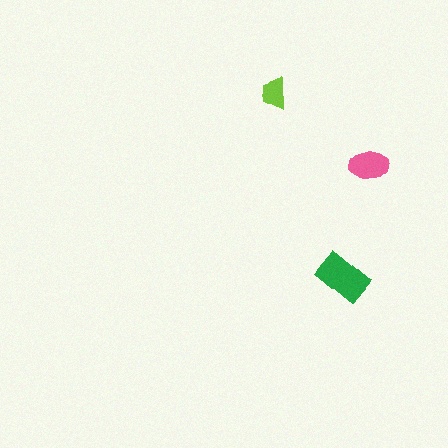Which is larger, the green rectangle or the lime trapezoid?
The green rectangle.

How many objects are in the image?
There are 3 objects in the image.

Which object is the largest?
The green rectangle.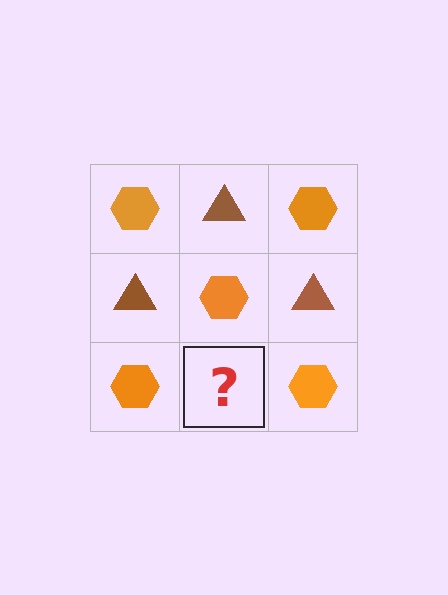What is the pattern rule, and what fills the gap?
The rule is that it alternates orange hexagon and brown triangle in a checkerboard pattern. The gap should be filled with a brown triangle.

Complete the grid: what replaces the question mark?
The question mark should be replaced with a brown triangle.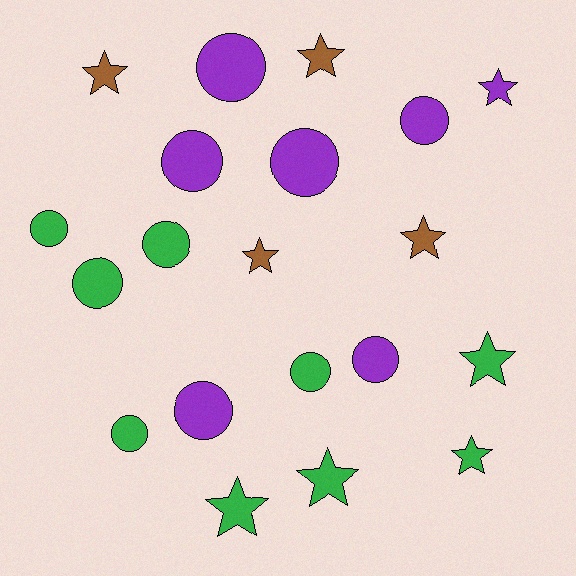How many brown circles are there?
There are no brown circles.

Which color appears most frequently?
Green, with 9 objects.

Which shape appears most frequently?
Circle, with 11 objects.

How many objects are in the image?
There are 20 objects.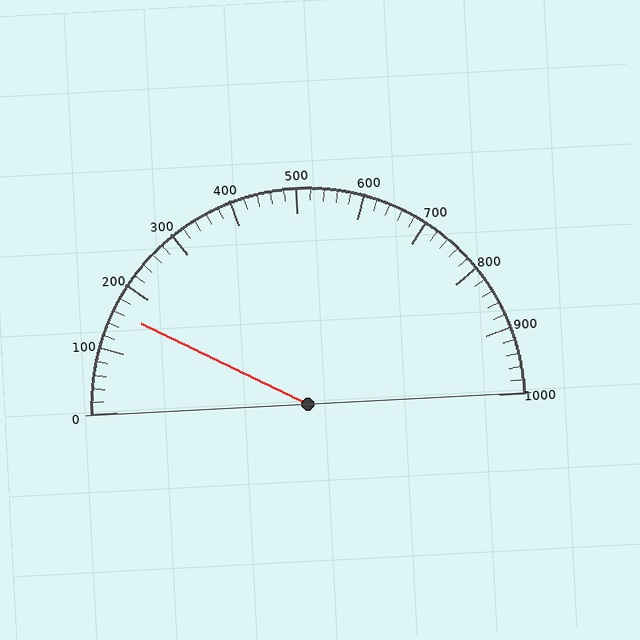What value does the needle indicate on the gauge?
The needle indicates approximately 160.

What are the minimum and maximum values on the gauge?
The gauge ranges from 0 to 1000.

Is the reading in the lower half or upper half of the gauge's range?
The reading is in the lower half of the range (0 to 1000).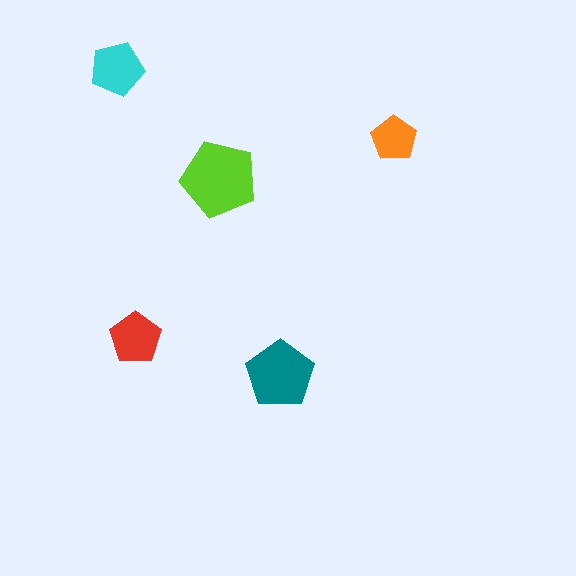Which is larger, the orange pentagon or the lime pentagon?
The lime one.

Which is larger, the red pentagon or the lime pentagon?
The lime one.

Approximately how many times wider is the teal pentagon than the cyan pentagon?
About 1.5 times wider.